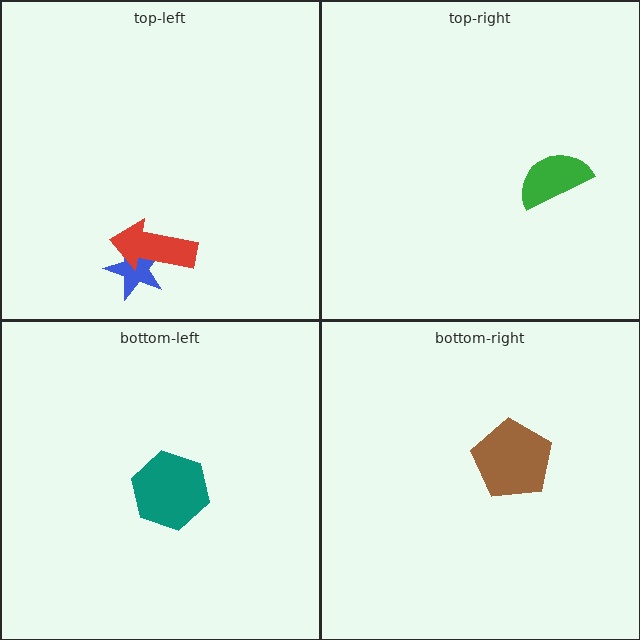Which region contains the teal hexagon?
The bottom-left region.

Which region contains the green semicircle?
The top-right region.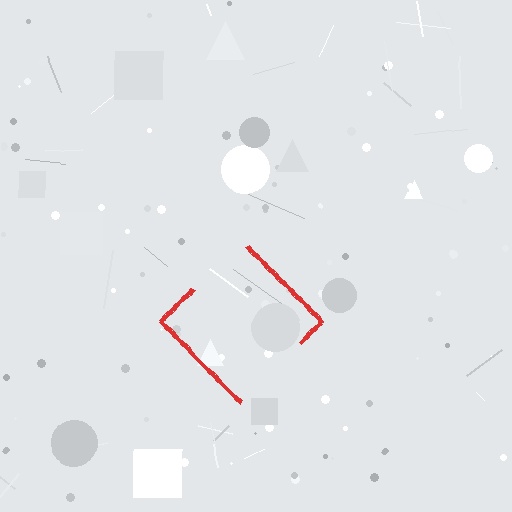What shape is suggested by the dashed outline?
The dashed outline suggests a diamond.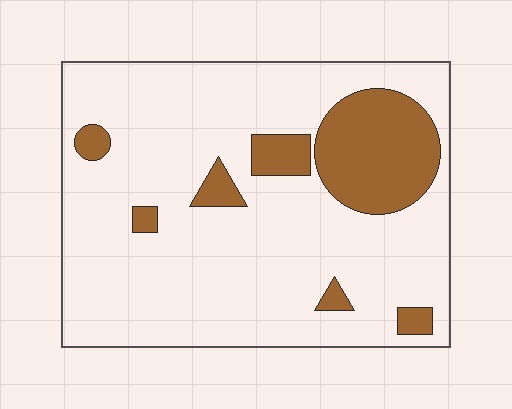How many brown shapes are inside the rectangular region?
7.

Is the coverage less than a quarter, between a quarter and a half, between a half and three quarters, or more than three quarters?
Less than a quarter.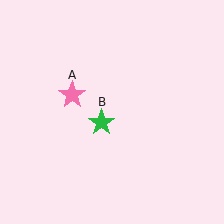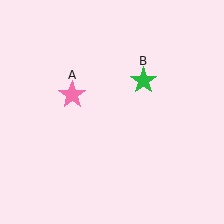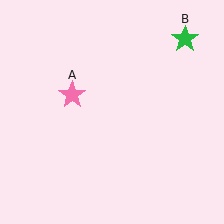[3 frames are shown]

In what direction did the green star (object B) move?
The green star (object B) moved up and to the right.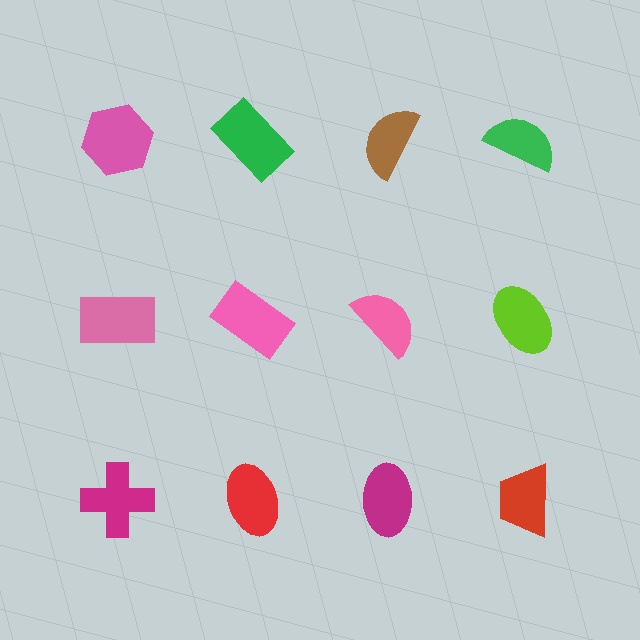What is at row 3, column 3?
A magenta ellipse.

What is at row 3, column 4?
A red trapezoid.